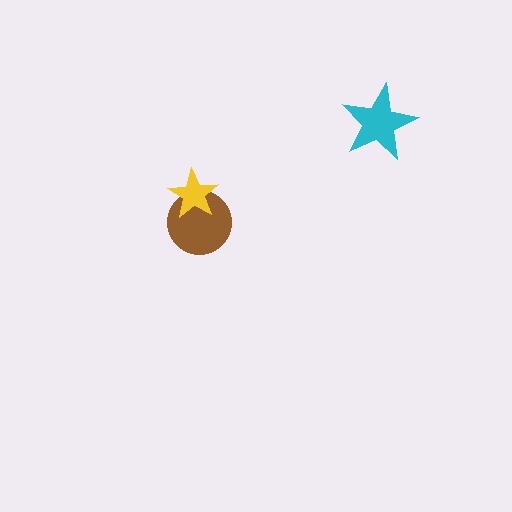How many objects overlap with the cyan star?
0 objects overlap with the cyan star.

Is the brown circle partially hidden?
Yes, it is partially covered by another shape.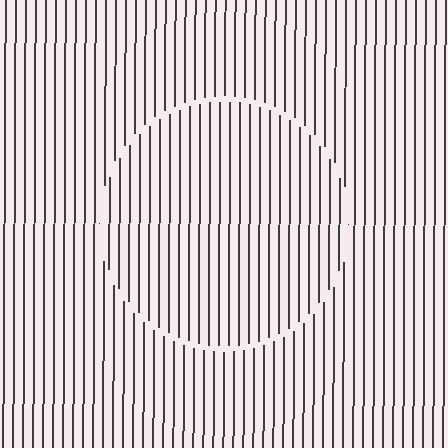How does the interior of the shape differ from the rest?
The interior of the shape contains the same grating, shifted by half a period — the contour is defined by the phase discontinuity where line-ends from the inner and outer gratings abut.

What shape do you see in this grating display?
An illusory circle. The interior of the shape contains the same grating, shifted by half a period — the contour is defined by the phase discontinuity where line-ends from the inner and outer gratings abut.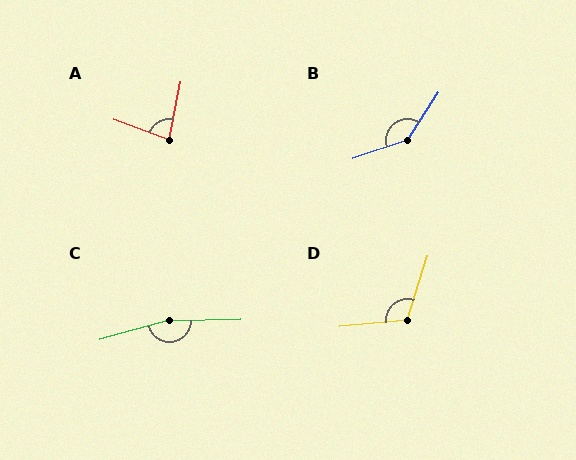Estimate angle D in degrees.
Approximately 113 degrees.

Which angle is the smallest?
A, at approximately 81 degrees.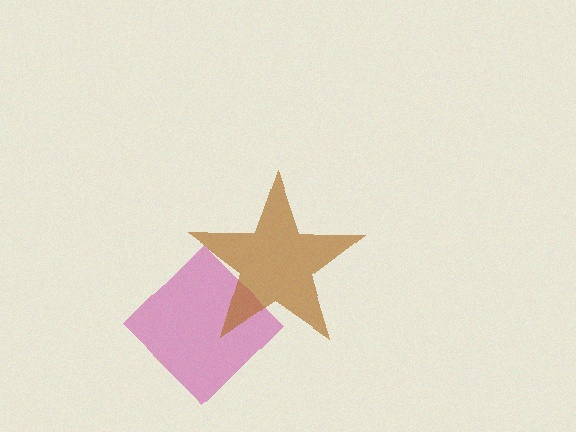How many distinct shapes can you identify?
There are 2 distinct shapes: a magenta diamond, a brown star.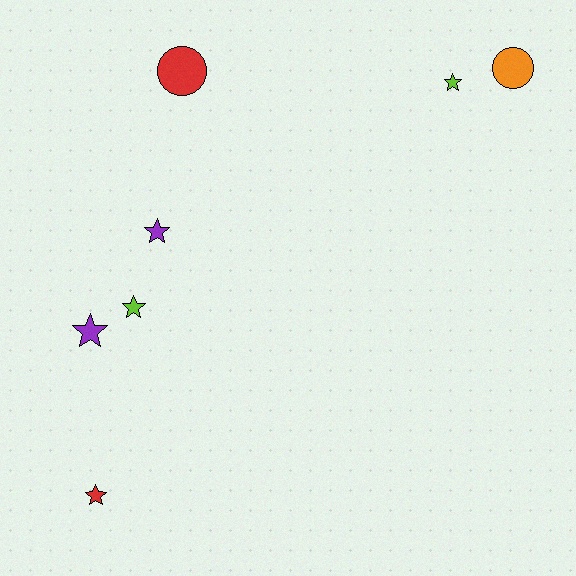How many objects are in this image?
There are 7 objects.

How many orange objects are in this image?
There is 1 orange object.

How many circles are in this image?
There are 2 circles.